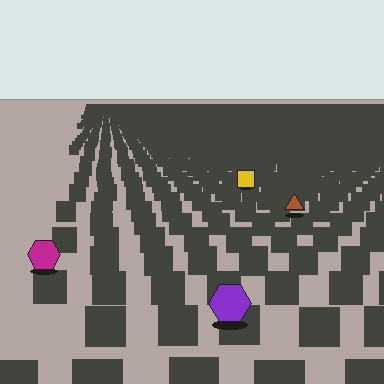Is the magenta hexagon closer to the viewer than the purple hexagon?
No. The purple hexagon is closer — you can tell from the texture gradient: the ground texture is coarser near it.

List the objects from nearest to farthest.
From nearest to farthest: the purple hexagon, the magenta hexagon, the brown triangle, the yellow square.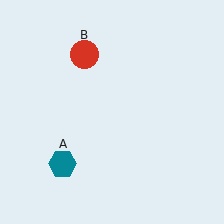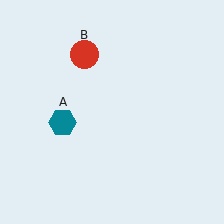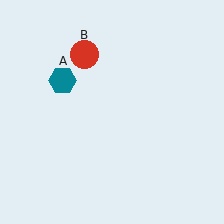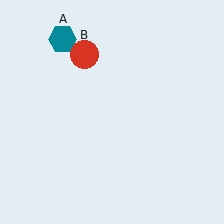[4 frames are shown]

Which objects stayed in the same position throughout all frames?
Red circle (object B) remained stationary.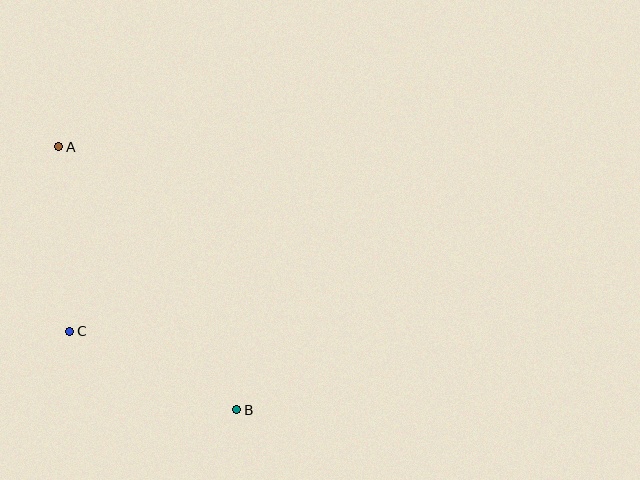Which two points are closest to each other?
Points B and C are closest to each other.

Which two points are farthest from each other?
Points A and B are farthest from each other.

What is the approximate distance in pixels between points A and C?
The distance between A and C is approximately 185 pixels.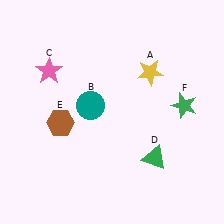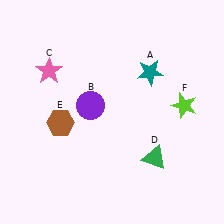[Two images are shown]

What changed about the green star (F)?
In Image 1, F is green. In Image 2, it changed to lime.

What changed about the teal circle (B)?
In Image 1, B is teal. In Image 2, it changed to purple.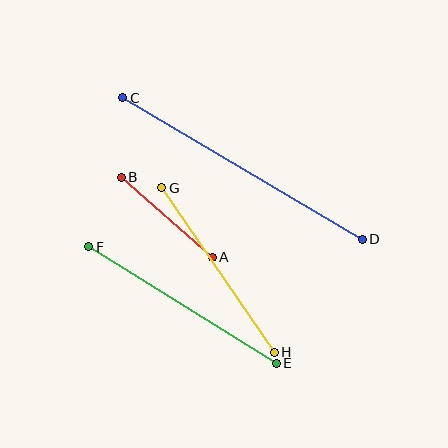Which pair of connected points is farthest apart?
Points C and D are farthest apart.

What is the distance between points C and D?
The distance is approximately 278 pixels.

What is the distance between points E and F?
The distance is approximately 221 pixels.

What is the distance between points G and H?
The distance is approximately 199 pixels.